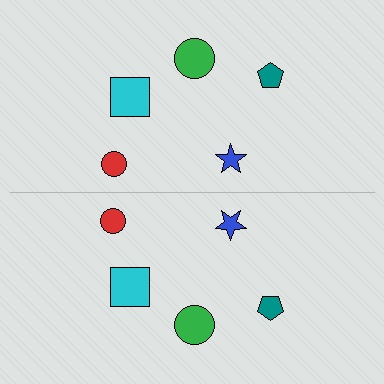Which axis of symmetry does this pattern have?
The pattern has a horizontal axis of symmetry running through the center of the image.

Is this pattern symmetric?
Yes, this pattern has bilateral (reflection) symmetry.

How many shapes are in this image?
There are 10 shapes in this image.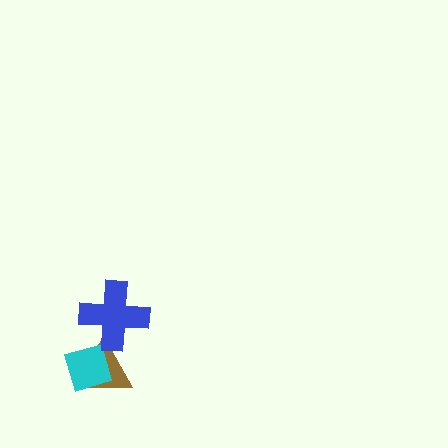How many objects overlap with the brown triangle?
2 objects overlap with the brown triangle.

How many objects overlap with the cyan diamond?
1 object overlaps with the cyan diamond.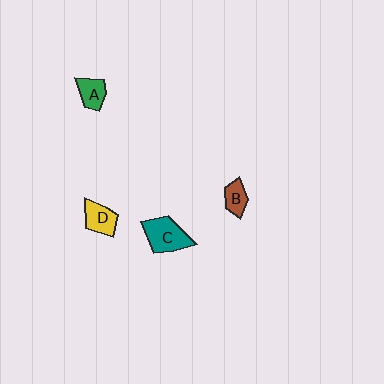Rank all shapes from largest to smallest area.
From largest to smallest: C (teal), D (yellow), A (green), B (brown).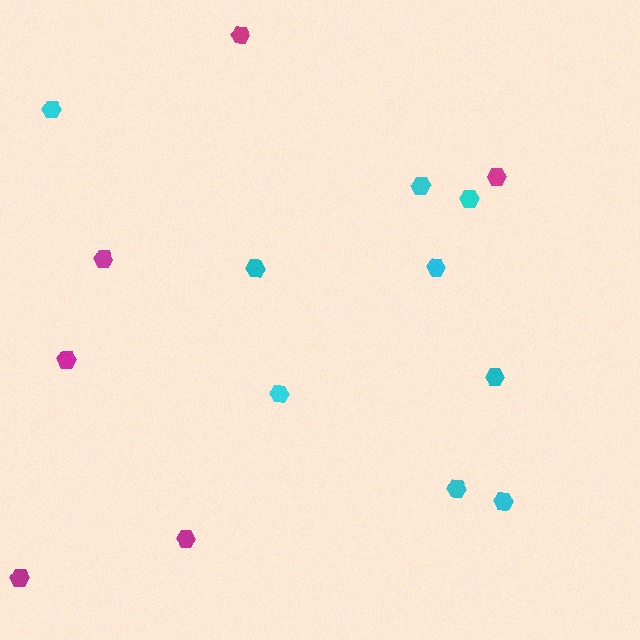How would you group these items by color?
There are 2 groups: one group of cyan hexagons (9) and one group of magenta hexagons (6).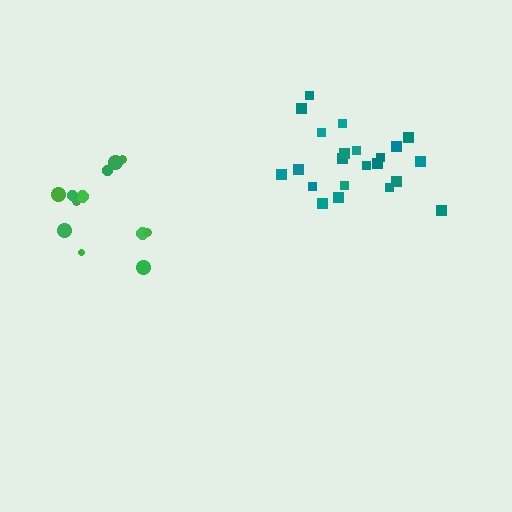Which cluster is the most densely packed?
Teal.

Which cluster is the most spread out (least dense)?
Green.